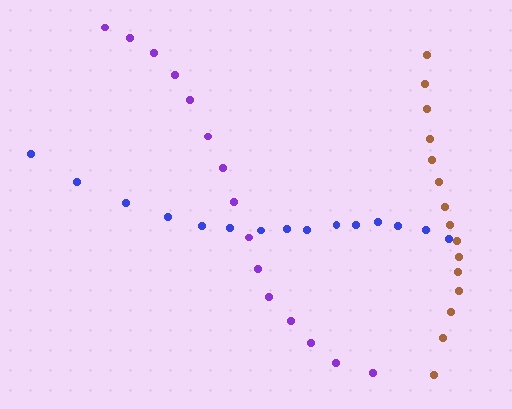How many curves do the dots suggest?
There are 3 distinct paths.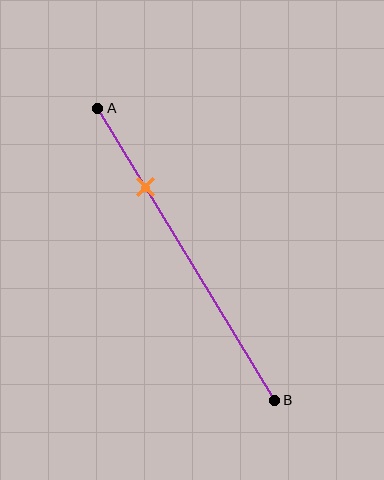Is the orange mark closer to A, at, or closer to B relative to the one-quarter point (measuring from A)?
The orange mark is approximately at the one-quarter point of segment AB.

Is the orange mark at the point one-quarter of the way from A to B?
Yes, the mark is approximately at the one-quarter point.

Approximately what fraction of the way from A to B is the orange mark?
The orange mark is approximately 25% of the way from A to B.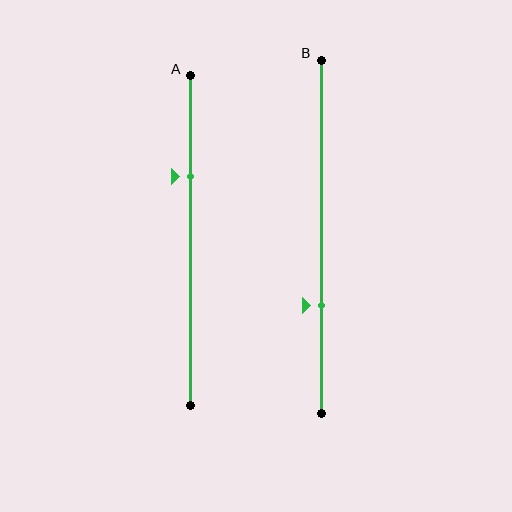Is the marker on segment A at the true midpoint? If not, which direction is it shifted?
No, the marker on segment A is shifted upward by about 20% of the segment length.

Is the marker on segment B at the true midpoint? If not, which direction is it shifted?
No, the marker on segment B is shifted downward by about 19% of the segment length.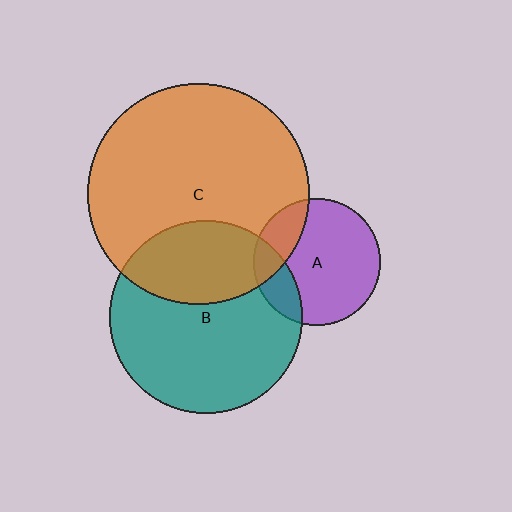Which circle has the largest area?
Circle C (orange).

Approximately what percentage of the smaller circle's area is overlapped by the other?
Approximately 20%.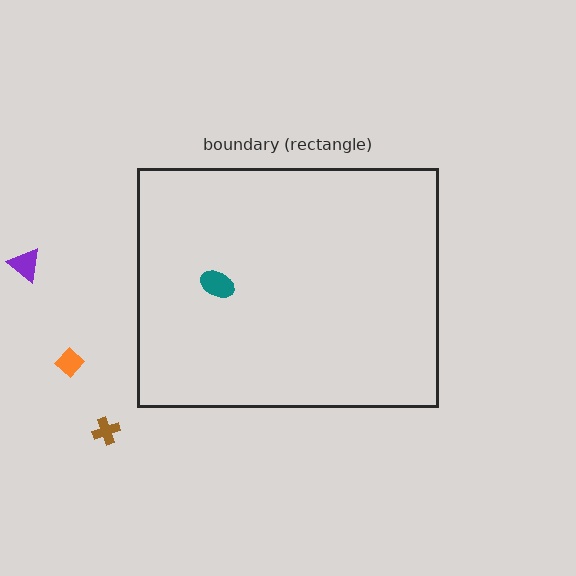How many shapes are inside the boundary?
1 inside, 3 outside.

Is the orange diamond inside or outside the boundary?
Outside.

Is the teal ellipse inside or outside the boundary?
Inside.